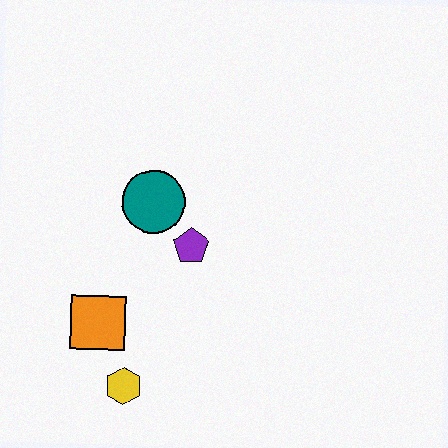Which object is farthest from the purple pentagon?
The yellow hexagon is farthest from the purple pentagon.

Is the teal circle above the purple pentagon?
Yes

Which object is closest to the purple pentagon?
The teal circle is closest to the purple pentagon.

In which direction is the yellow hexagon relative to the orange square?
The yellow hexagon is below the orange square.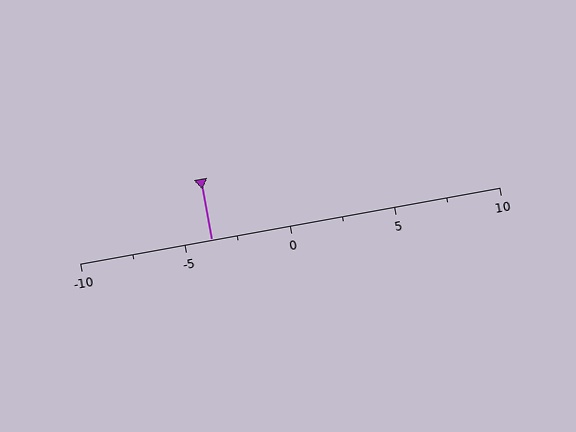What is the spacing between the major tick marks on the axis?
The major ticks are spaced 5 apart.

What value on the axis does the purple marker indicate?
The marker indicates approximately -3.8.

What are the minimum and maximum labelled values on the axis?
The axis runs from -10 to 10.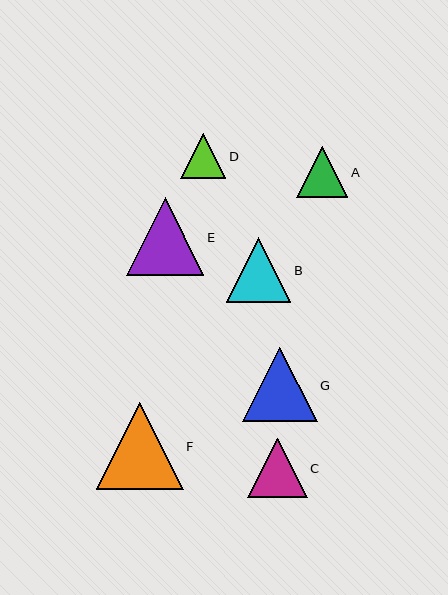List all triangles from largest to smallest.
From largest to smallest: F, E, G, B, C, A, D.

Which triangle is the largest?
Triangle F is the largest with a size of approximately 87 pixels.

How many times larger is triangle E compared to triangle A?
Triangle E is approximately 1.5 times the size of triangle A.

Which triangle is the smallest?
Triangle D is the smallest with a size of approximately 45 pixels.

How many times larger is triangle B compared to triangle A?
Triangle B is approximately 1.3 times the size of triangle A.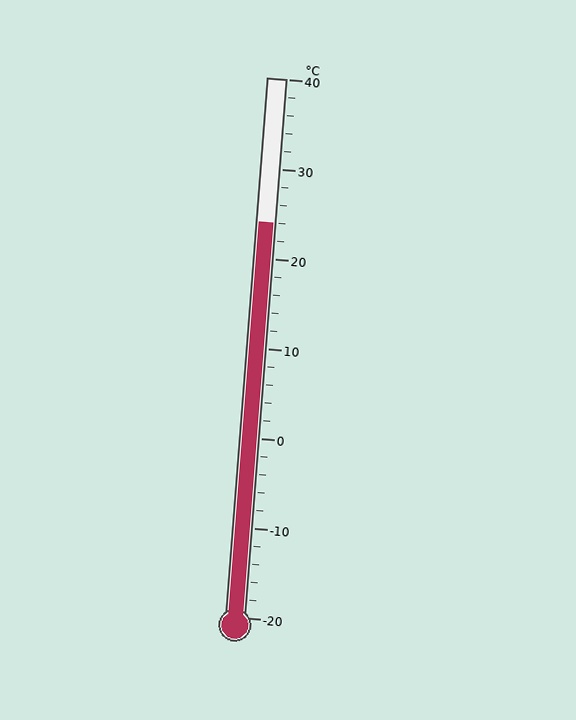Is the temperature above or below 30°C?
The temperature is below 30°C.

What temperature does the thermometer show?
The thermometer shows approximately 24°C.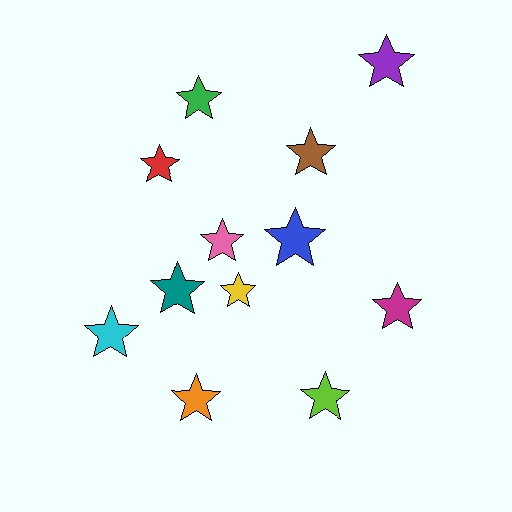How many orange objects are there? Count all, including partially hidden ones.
There is 1 orange object.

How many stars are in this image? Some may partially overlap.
There are 12 stars.